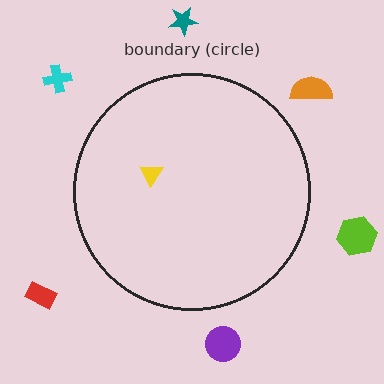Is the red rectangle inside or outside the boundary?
Outside.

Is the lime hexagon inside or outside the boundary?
Outside.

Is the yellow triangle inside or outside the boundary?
Inside.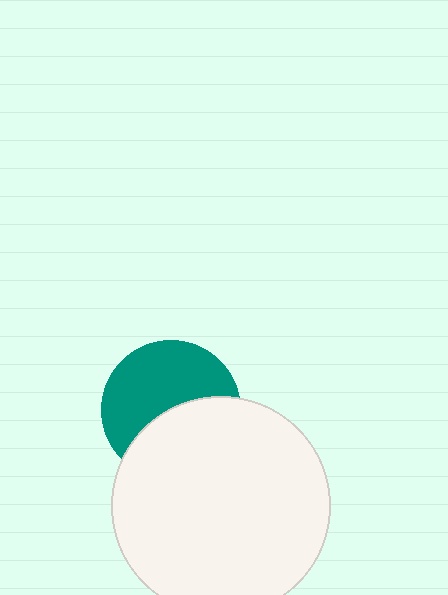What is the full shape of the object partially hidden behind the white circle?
The partially hidden object is a teal circle.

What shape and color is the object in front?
The object in front is a white circle.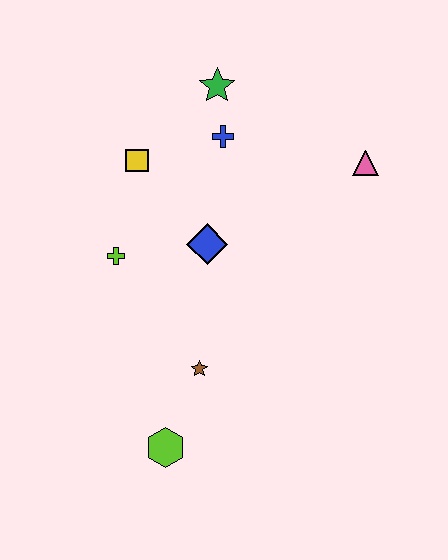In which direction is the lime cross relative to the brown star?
The lime cross is above the brown star.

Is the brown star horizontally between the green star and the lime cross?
Yes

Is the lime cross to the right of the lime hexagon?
No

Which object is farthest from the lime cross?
The pink triangle is farthest from the lime cross.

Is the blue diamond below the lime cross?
No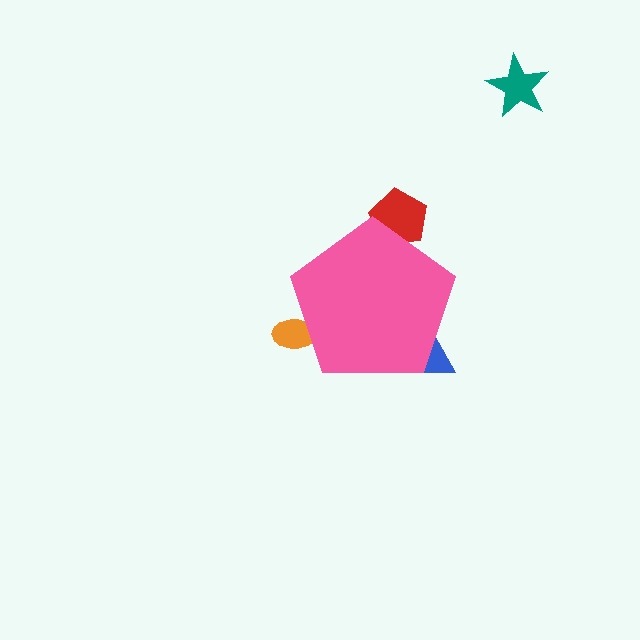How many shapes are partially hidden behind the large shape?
3 shapes are partially hidden.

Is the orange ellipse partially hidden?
Yes, the orange ellipse is partially hidden behind the pink pentagon.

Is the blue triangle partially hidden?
Yes, the blue triangle is partially hidden behind the pink pentagon.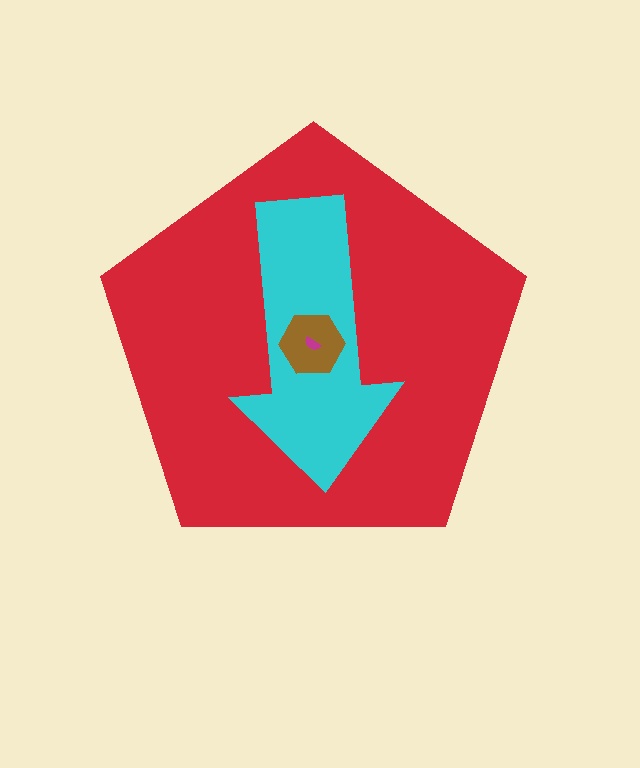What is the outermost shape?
The red pentagon.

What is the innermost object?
The magenta semicircle.